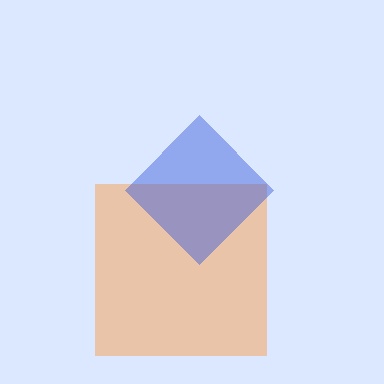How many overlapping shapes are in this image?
There are 2 overlapping shapes in the image.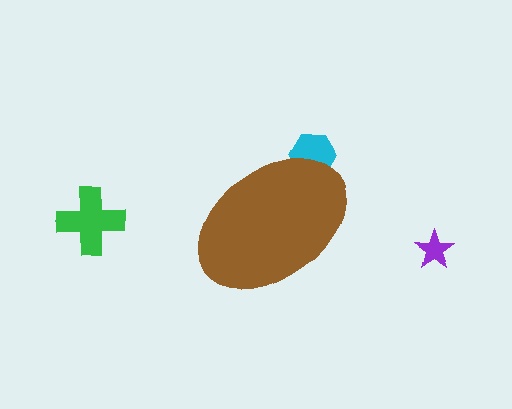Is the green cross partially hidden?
No, the green cross is fully visible.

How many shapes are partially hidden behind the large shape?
1 shape is partially hidden.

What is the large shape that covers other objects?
A brown ellipse.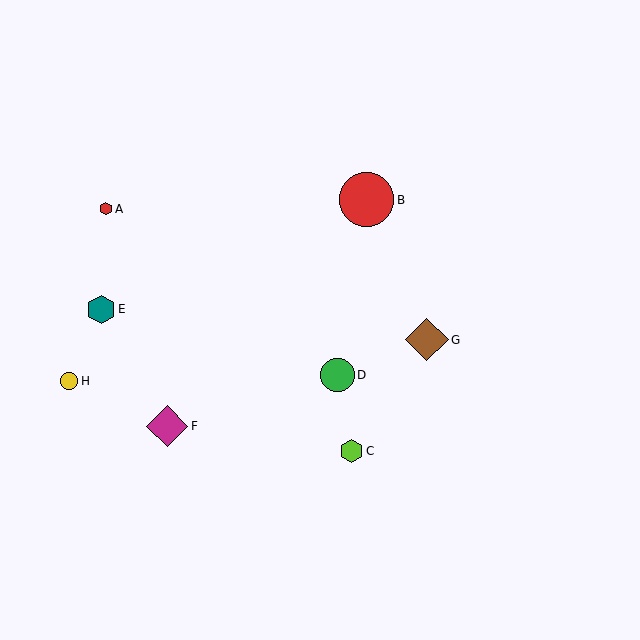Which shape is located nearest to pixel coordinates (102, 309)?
The teal hexagon (labeled E) at (101, 309) is nearest to that location.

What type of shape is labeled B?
Shape B is a red circle.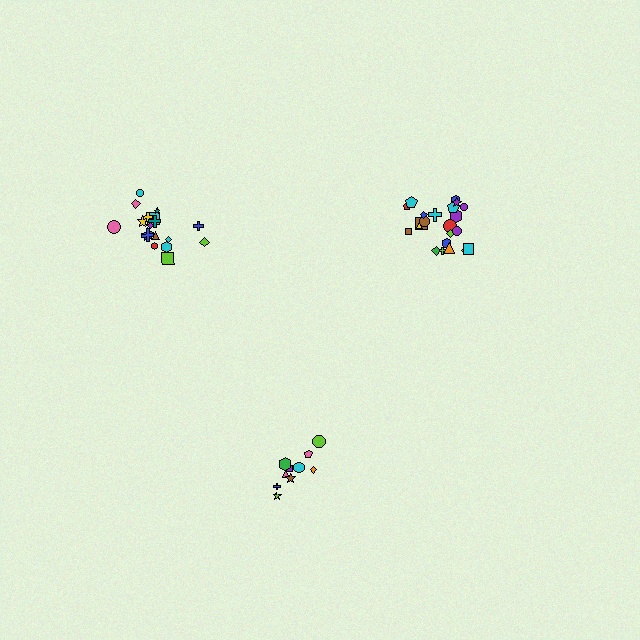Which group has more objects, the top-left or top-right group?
The top-right group.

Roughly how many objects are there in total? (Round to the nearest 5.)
Roughly 50 objects in total.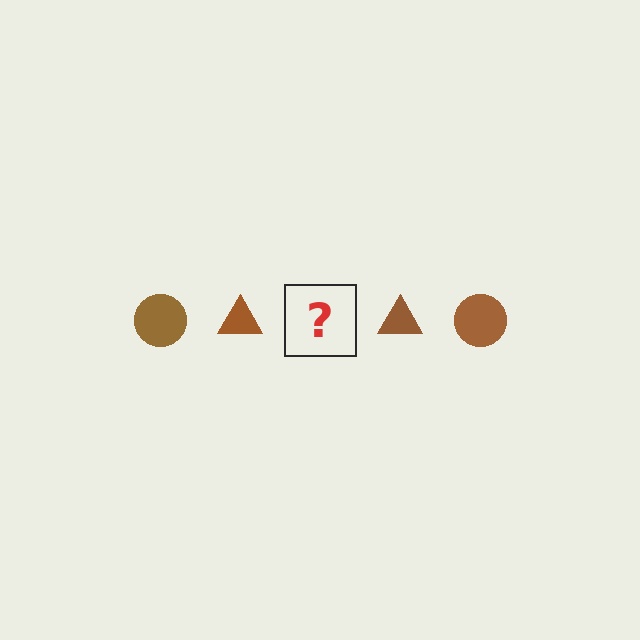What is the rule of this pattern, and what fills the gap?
The rule is that the pattern cycles through circle, triangle shapes in brown. The gap should be filled with a brown circle.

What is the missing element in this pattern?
The missing element is a brown circle.